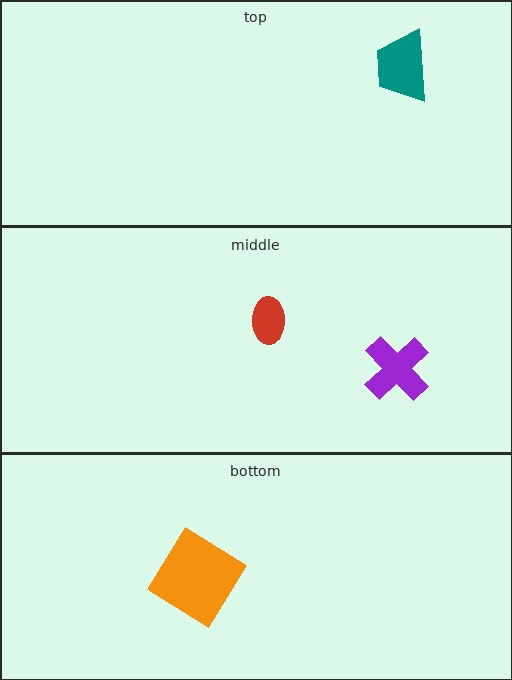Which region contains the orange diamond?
The bottom region.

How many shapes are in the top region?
1.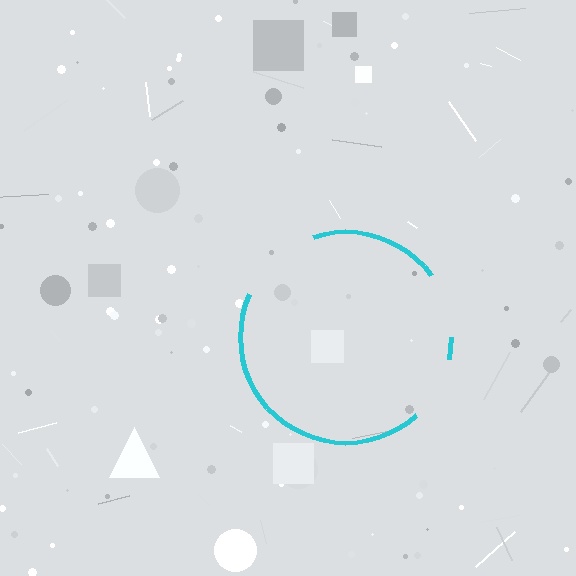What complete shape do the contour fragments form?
The contour fragments form a circle.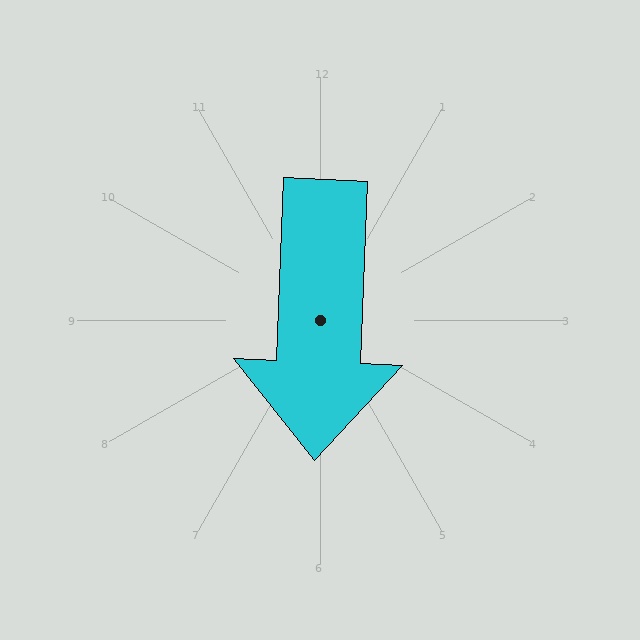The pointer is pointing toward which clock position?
Roughly 6 o'clock.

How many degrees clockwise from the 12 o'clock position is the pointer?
Approximately 182 degrees.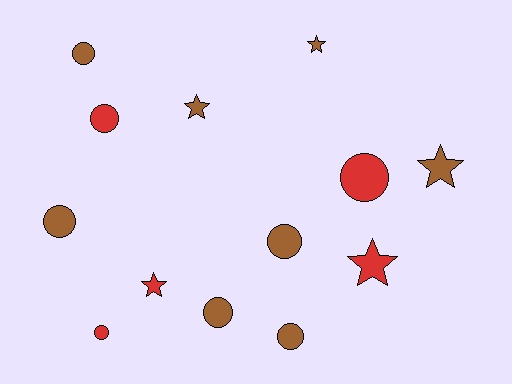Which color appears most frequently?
Brown, with 8 objects.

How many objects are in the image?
There are 13 objects.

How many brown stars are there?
There are 3 brown stars.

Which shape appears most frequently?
Circle, with 8 objects.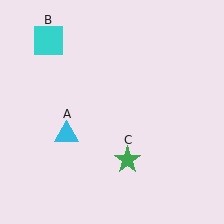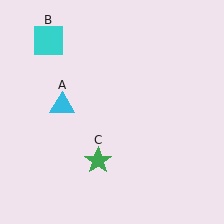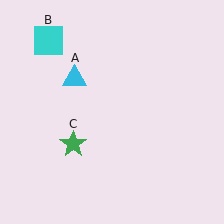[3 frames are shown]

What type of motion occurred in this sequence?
The cyan triangle (object A), green star (object C) rotated clockwise around the center of the scene.